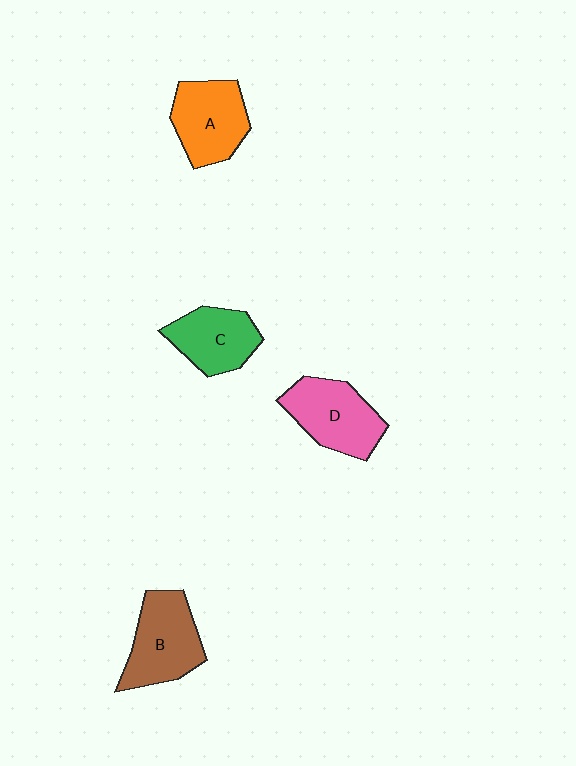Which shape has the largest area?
Shape B (brown).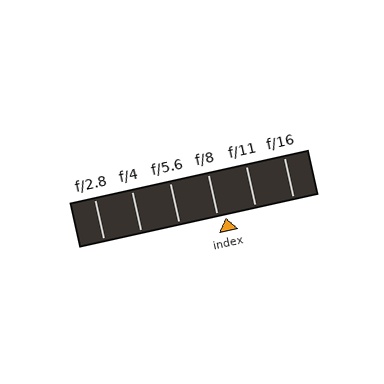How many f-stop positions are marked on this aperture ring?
There are 6 f-stop positions marked.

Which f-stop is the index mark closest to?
The index mark is closest to f/8.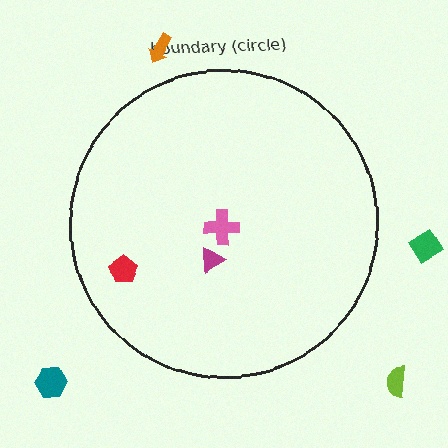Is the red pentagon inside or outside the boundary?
Inside.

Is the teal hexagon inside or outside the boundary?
Outside.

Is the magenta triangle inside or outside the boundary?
Inside.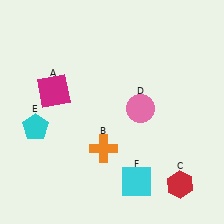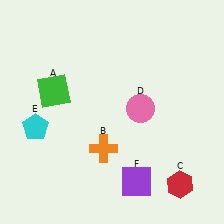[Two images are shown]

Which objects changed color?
A changed from magenta to green. F changed from cyan to purple.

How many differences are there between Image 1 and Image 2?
There are 2 differences between the two images.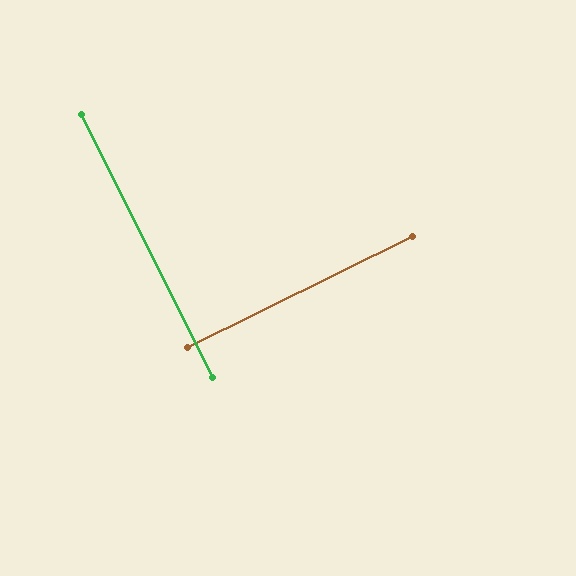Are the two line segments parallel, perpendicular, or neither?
Perpendicular — they meet at approximately 90°.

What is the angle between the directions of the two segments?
Approximately 90 degrees.